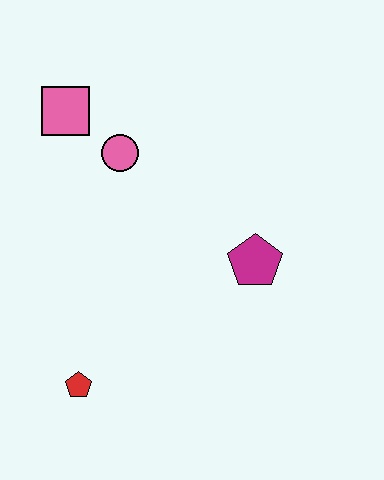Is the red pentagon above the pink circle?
No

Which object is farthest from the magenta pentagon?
The pink square is farthest from the magenta pentagon.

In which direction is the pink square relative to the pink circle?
The pink square is to the left of the pink circle.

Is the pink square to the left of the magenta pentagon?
Yes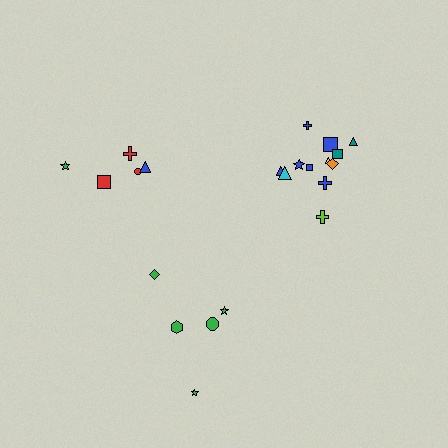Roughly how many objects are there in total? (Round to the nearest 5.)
Roughly 20 objects in total.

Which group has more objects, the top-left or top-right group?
The top-right group.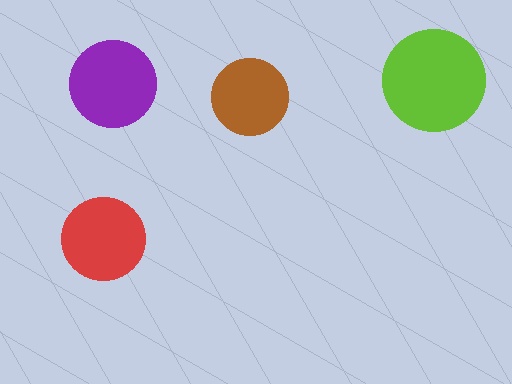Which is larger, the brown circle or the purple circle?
The purple one.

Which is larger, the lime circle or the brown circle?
The lime one.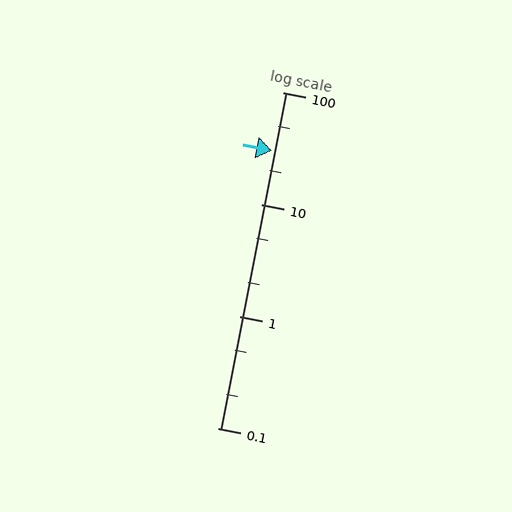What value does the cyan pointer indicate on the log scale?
The pointer indicates approximately 30.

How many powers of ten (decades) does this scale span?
The scale spans 3 decades, from 0.1 to 100.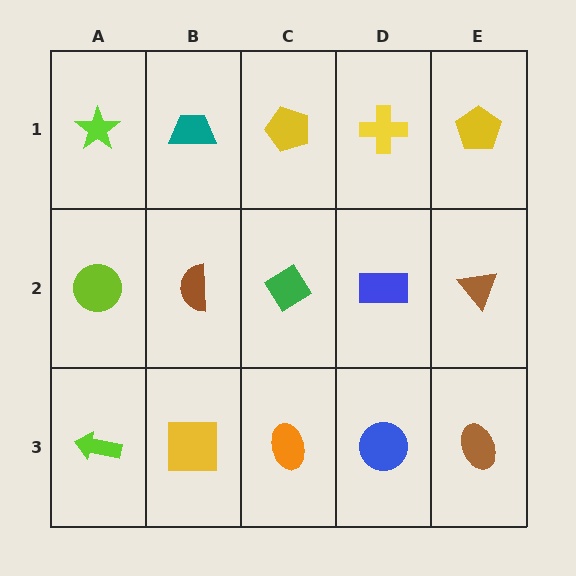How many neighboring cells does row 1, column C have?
3.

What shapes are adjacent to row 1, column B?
A brown semicircle (row 2, column B), a lime star (row 1, column A), a yellow pentagon (row 1, column C).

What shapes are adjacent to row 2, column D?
A yellow cross (row 1, column D), a blue circle (row 3, column D), a green diamond (row 2, column C), a brown triangle (row 2, column E).